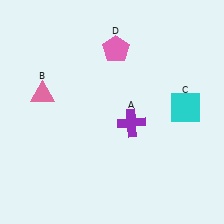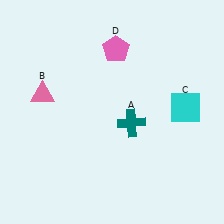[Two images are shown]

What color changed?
The cross (A) changed from purple in Image 1 to teal in Image 2.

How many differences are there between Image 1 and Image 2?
There is 1 difference between the two images.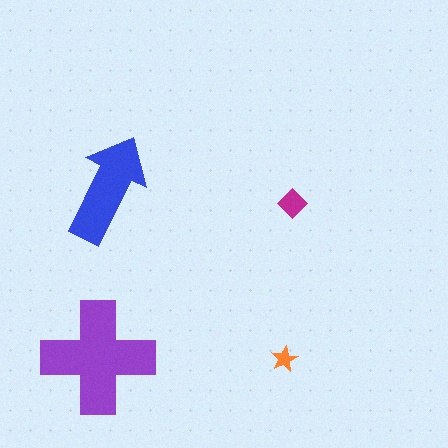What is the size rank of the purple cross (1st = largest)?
1st.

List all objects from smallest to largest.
The orange star, the magenta diamond, the blue arrow, the purple cross.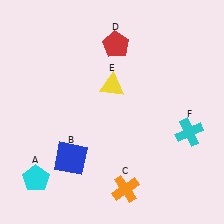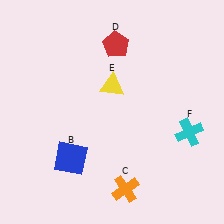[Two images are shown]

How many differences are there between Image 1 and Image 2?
There is 1 difference between the two images.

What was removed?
The cyan pentagon (A) was removed in Image 2.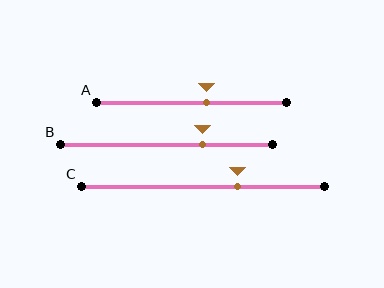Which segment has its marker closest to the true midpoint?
Segment A has its marker closest to the true midpoint.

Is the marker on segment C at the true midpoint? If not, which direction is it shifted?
No, the marker on segment C is shifted to the right by about 14% of the segment length.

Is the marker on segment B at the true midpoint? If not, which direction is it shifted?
No, the marker on segment B is shifted to the right by about 17% of the segment length.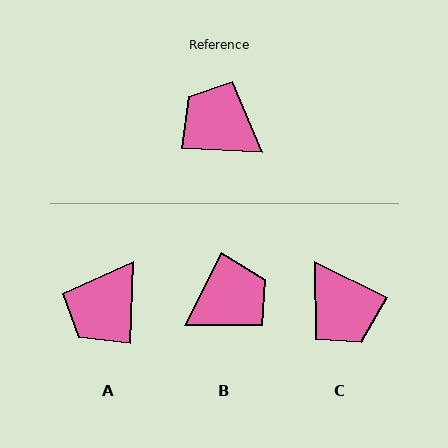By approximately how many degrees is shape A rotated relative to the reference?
Approximately 91 degrees counter-clockwise.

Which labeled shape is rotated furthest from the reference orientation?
C, about 157 degrees away.